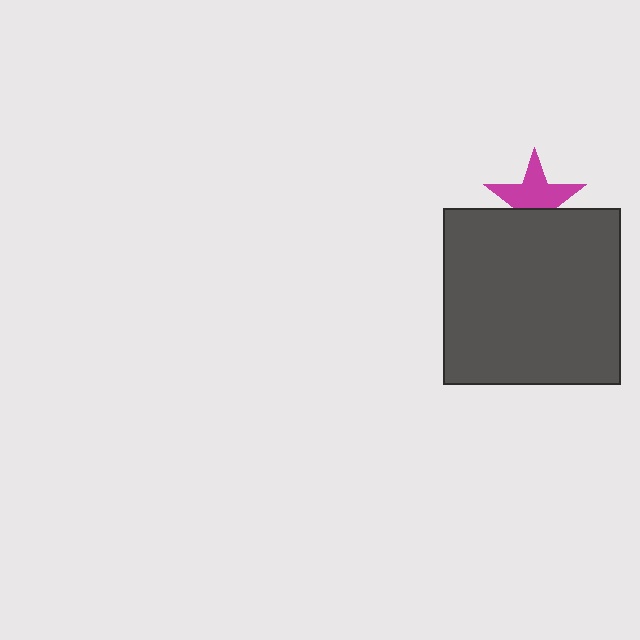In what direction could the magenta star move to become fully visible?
The magenta star could move up. That would shift it out from behind the dark gray square entirely.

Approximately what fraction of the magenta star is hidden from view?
Roughly 37% of the magenta star is hidden behind the dark gray square.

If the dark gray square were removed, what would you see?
You would see the complete magenta star.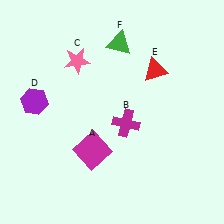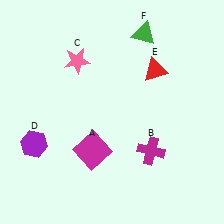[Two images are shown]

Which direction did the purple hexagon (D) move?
The purple hexagon (D) moved down.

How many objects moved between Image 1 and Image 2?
3 objects moved between the two images.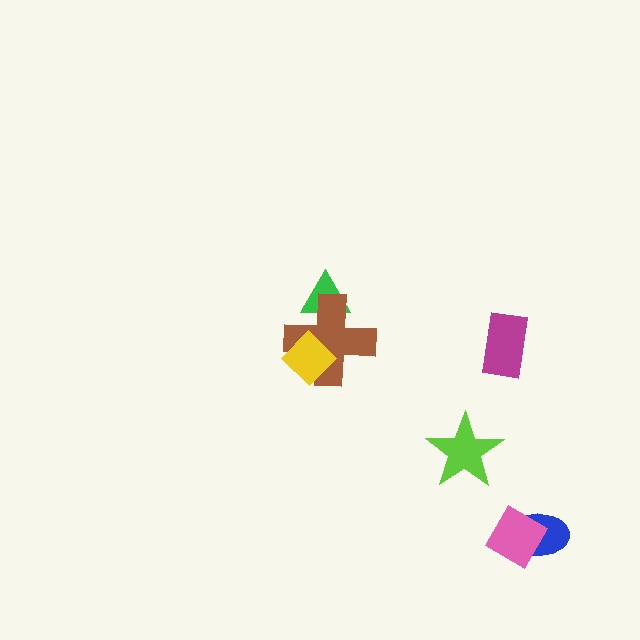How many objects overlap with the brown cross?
2 objects overlap with the brown cross.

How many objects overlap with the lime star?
0 objects overlap with the lime star.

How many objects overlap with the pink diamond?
1 object overlaps with the pink diamond.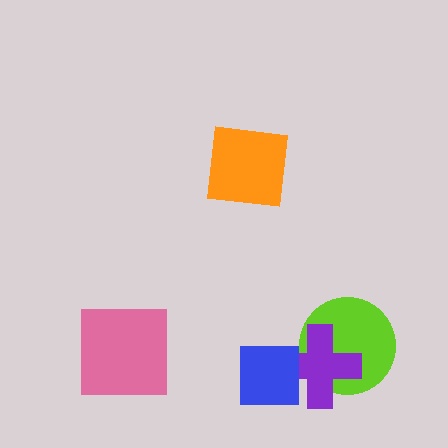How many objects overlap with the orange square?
0 objects overlap with the orange square.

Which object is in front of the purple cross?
The blue square is in front of the purple cross.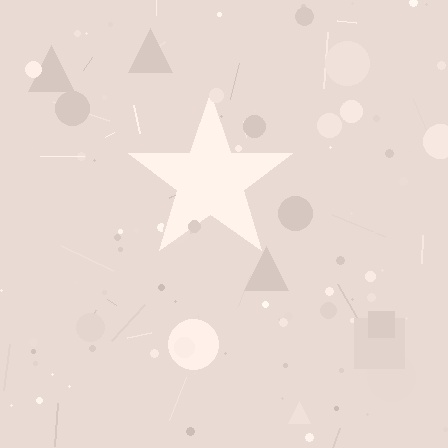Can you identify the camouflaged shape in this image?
The camouflaged shape is a star.